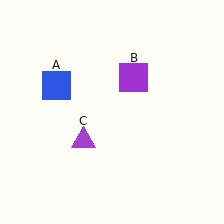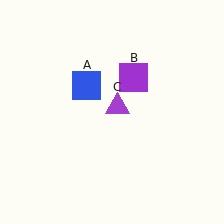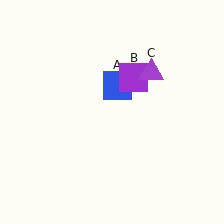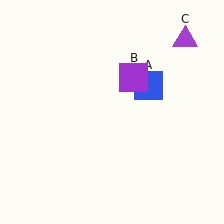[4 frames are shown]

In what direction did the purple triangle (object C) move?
The purple triangle (object C) moved up and to the right.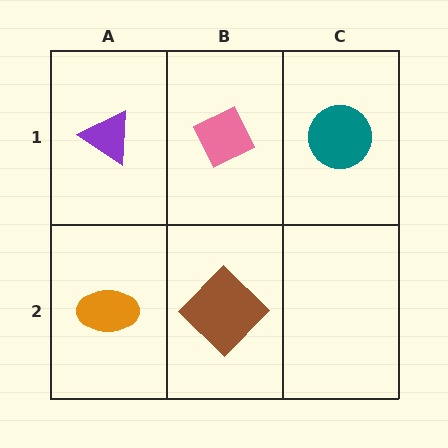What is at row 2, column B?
A brown diamond.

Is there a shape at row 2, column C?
No, that cell is empty.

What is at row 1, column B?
A pink diamond.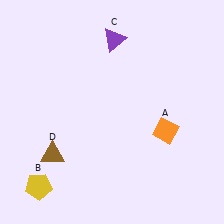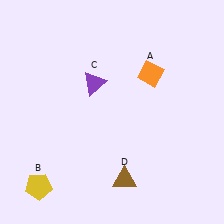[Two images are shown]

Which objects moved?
The objects that moved are: the orange diamond (A), the purple triangle (C), the brown triangle (D).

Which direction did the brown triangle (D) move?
The brown triangle (D) moved right.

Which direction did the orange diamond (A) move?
The orange diamond (A) moved up.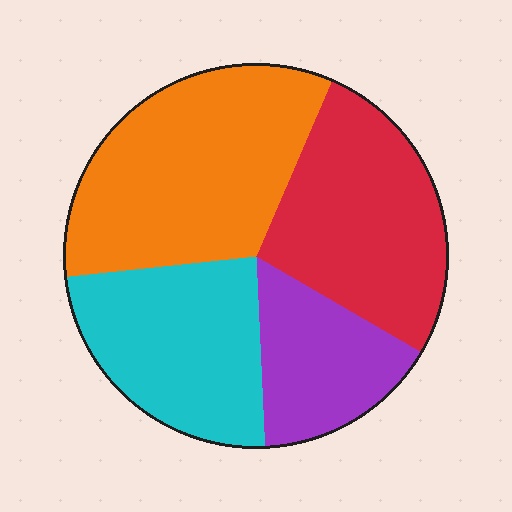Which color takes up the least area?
Purple, at roughly 15%.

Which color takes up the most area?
Orange, at roughly 35%.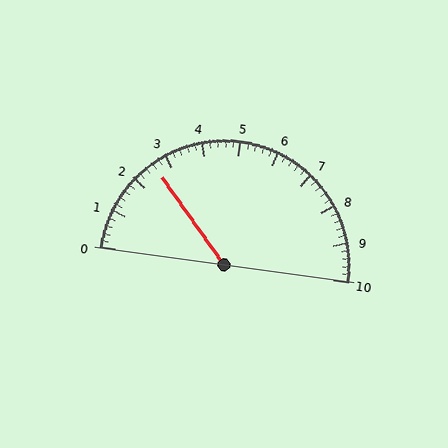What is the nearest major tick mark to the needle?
The nearest major tick mark is 3.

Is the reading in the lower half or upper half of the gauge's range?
The reading is in the lower half of the range (0 to 10).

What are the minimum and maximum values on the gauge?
The gauge ranges from 0 to 10.